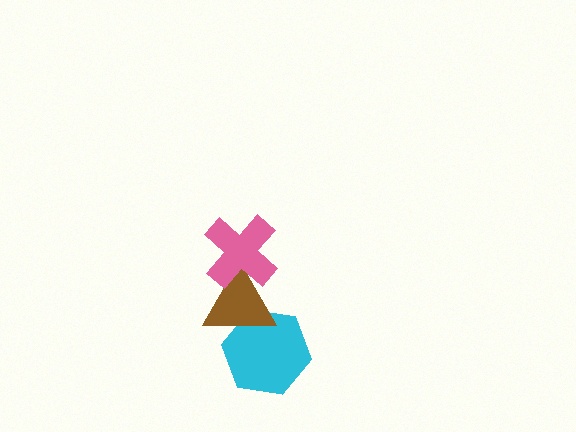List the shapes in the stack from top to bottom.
From top to bottom: the pink cross, the brown triangle, the cyan hexagon.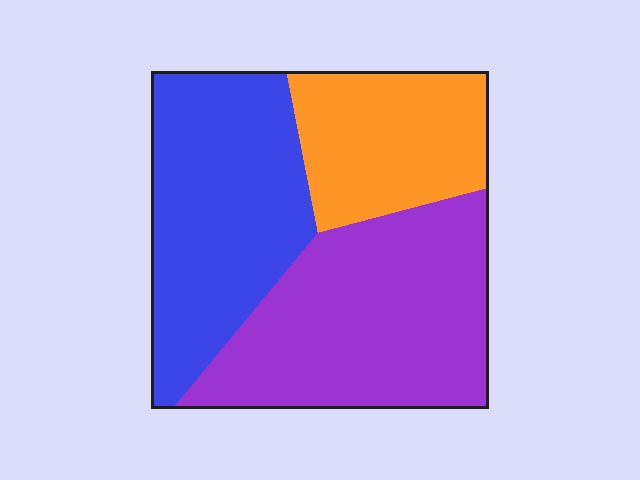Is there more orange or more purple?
Purple.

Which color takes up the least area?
Orange, at roughly 25%.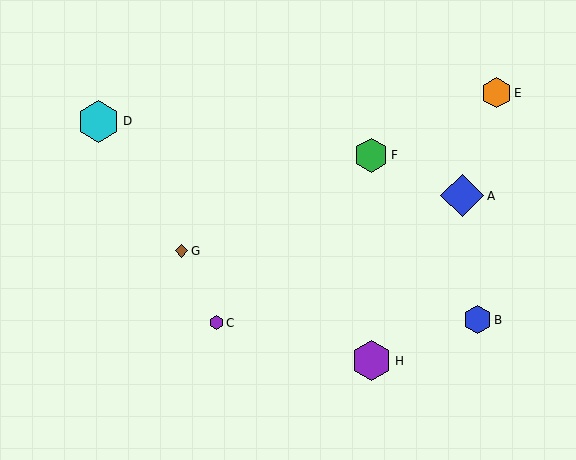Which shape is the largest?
The blue diamond (labeled A) is the largest.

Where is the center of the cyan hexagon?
The center of the cyan hexagon is at (99, 121).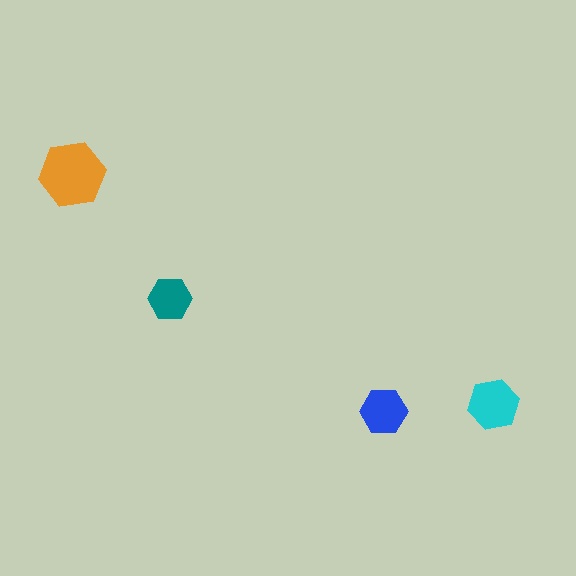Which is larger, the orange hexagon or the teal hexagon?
The orange one.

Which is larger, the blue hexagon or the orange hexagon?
The orange one.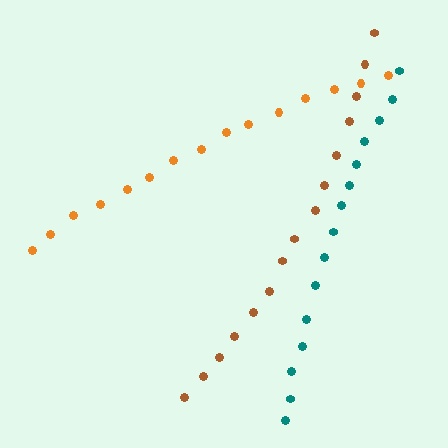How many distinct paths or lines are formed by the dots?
There are 3 distinct paths.